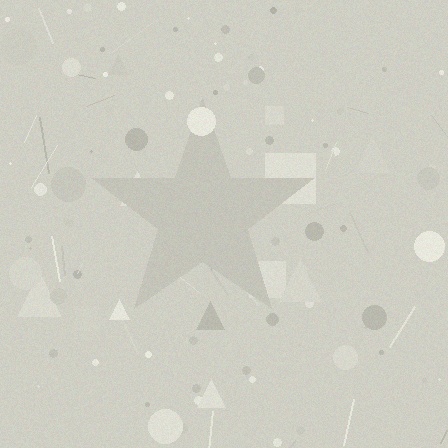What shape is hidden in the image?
A star is hidden in the image.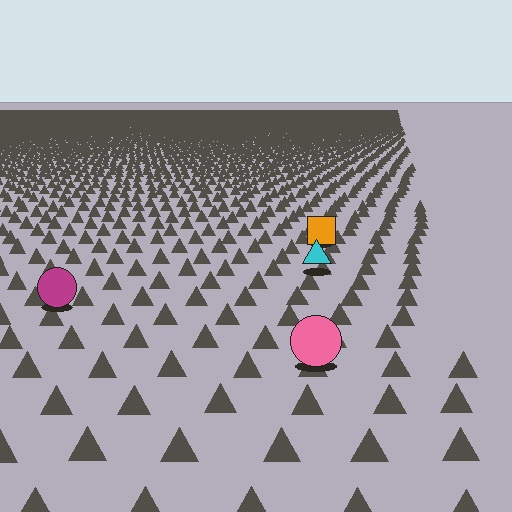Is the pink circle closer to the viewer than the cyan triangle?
Yes. The pink circle is closer — you can tell from the texture gradient: the ground texture is coarser near it.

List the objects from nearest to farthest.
From nearest to farthest: the pink circle, the magenta circle, the cyan triangle, the orange square.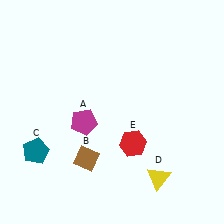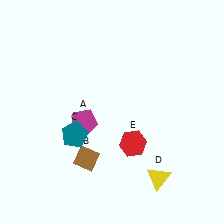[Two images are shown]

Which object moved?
The teal pentagon (C) moved right.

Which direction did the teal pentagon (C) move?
The teal pentagon (C) moved right.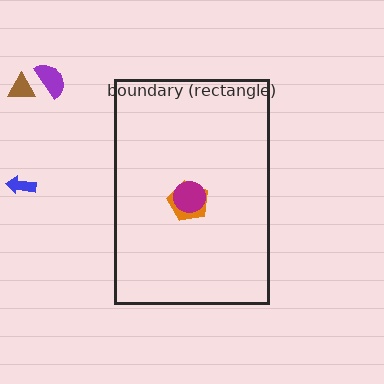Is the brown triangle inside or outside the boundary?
Outside.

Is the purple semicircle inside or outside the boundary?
Outside.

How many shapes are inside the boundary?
2 inside, 3 outside.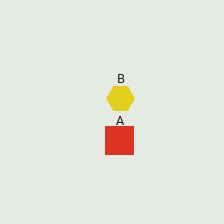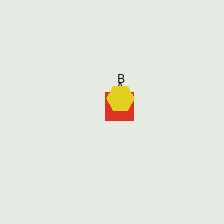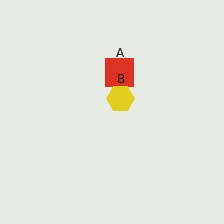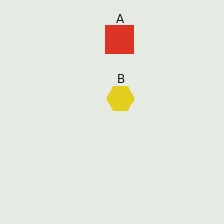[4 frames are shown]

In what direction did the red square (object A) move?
The red square (object A) moved up.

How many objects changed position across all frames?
1 object changed position: red square (object A).